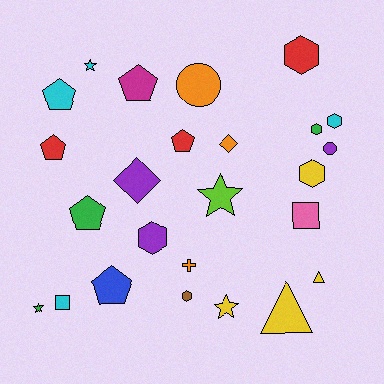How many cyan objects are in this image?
There are 4 cyan objects.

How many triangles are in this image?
There are 2 triangles.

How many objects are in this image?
There are 25 objects.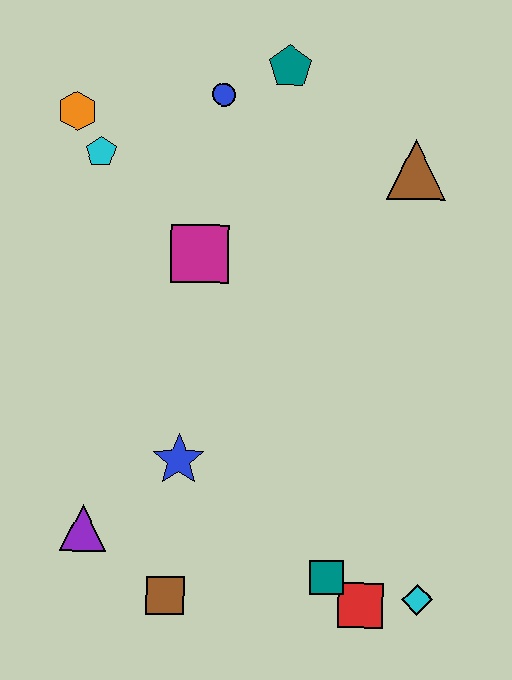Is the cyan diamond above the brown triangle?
No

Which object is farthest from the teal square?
The orange hexagon is farthest from the teal square.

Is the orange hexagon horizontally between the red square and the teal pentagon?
No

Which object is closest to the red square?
The teal square is closest to the red square.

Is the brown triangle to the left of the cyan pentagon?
No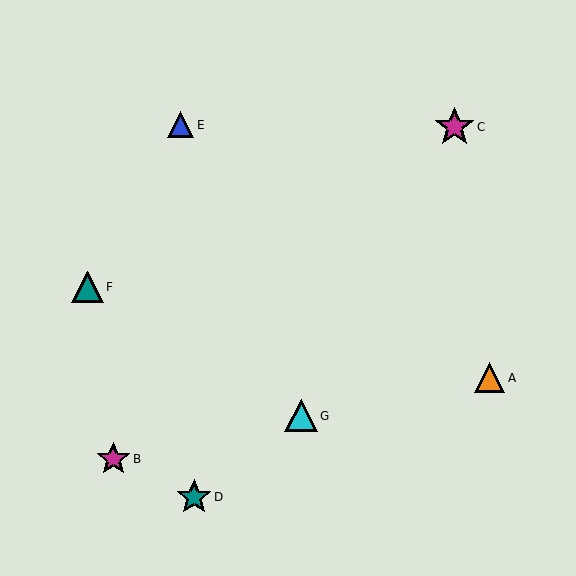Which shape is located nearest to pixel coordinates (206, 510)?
The teal star (labeled D) at (194, 497) is nearest to that location.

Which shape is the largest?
The magenta star (labeled C) is the largest.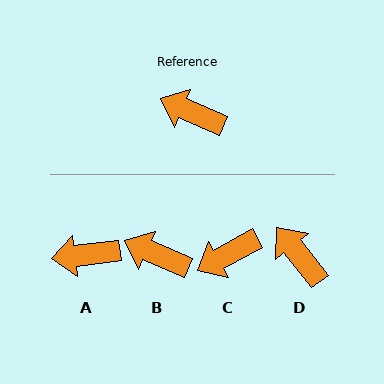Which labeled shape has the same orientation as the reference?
B.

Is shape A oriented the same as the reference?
No, it is off by about 30 degrees.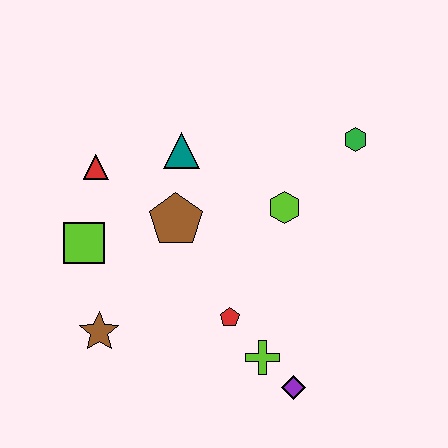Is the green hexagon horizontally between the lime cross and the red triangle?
No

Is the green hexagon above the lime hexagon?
Yes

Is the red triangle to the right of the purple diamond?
No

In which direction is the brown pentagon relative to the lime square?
The brown pentagon is to the right of the lime square.